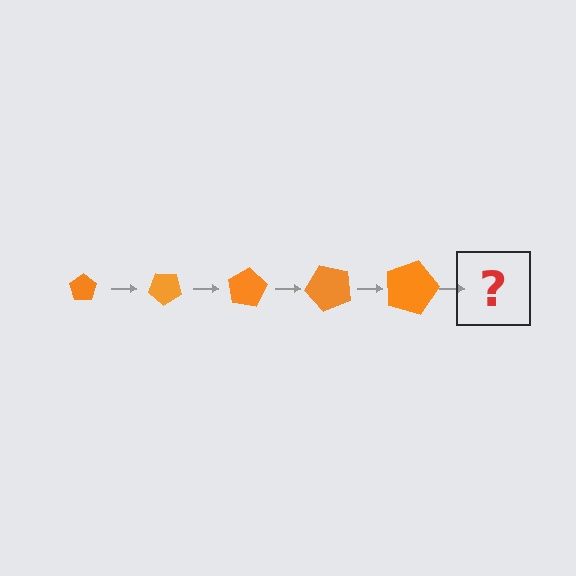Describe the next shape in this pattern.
It should be a pentagon, larger than the previous one and rotated 200 degrees from the start.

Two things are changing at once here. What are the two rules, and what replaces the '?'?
The two rules are that the pentagon grows larger each step and it rotates 40 degrees each step. The '?' should be a pentagon, larger than the previous one and rotated 200 degrees from the start.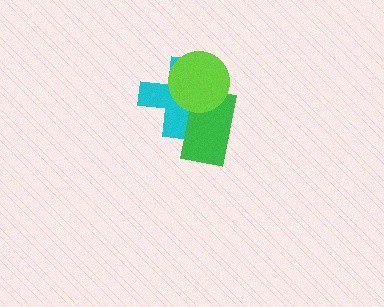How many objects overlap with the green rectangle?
2 objects overlap with the green rectangle.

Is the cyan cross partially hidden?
Yes, it is partially covered by another shape.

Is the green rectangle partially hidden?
Yes, it is partially covered by another shape.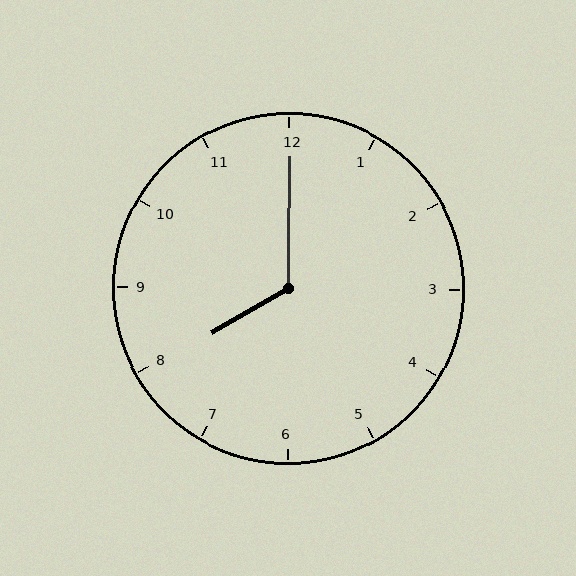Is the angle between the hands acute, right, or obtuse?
It is obtuse.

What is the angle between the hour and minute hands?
Approximately 120 degrees.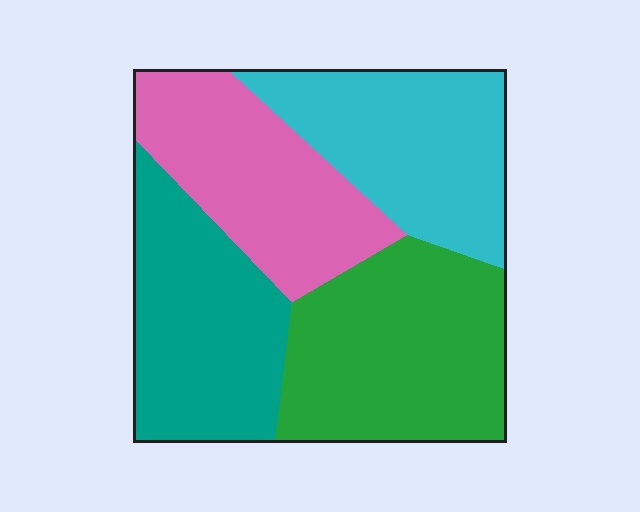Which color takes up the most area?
Green, at roughly 30%.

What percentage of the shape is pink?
Pink takes up about one quarter (1/4) of the shape.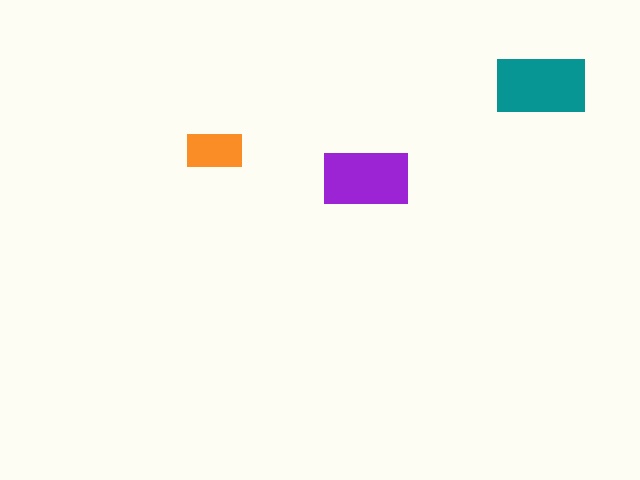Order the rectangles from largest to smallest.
the teal one, the purple one, the orange one.